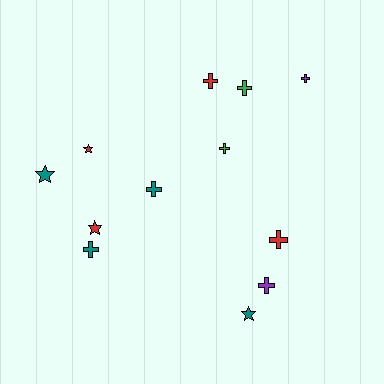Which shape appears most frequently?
Cross, with 8 objects.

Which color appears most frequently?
Red, with 4 objects.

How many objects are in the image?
There are 12 objects.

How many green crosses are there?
There are 2 green crosses.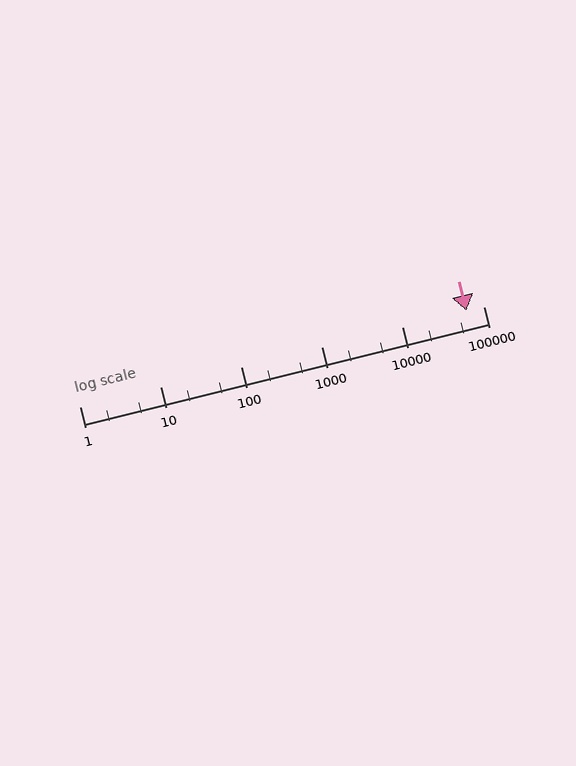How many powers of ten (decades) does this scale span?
The scale spans 5 decades, from 1 to 100000.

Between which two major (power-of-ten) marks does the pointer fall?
The pointer is between 10000 and 100000.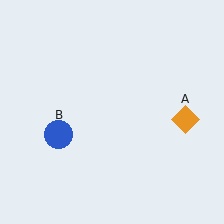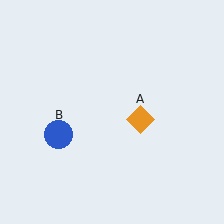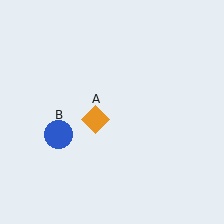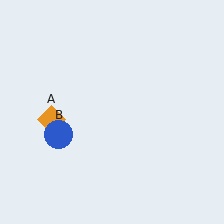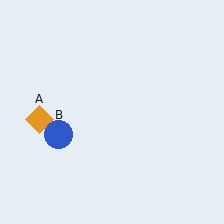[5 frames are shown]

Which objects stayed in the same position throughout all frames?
Blue circle (object B) remained stationary.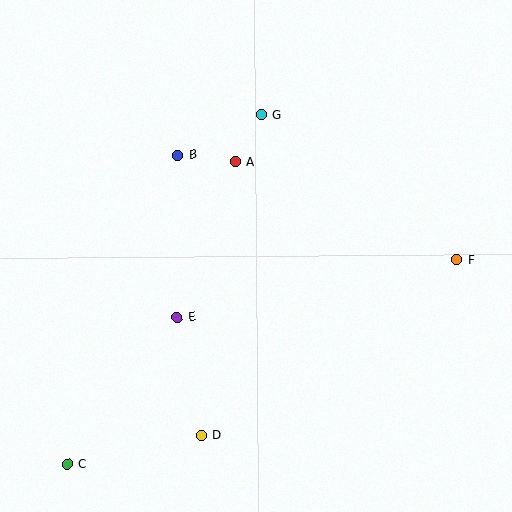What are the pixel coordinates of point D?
Point D is at (202, 436).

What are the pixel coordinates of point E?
Point E is at (177, 317).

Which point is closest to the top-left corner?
Point B is closest to the top-left corner.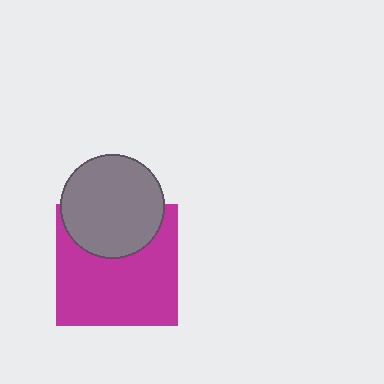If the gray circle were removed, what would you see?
You would see the complete magenta square.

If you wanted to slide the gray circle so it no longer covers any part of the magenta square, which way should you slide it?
Slide it up — that is the most direct way to separate the two shapes.